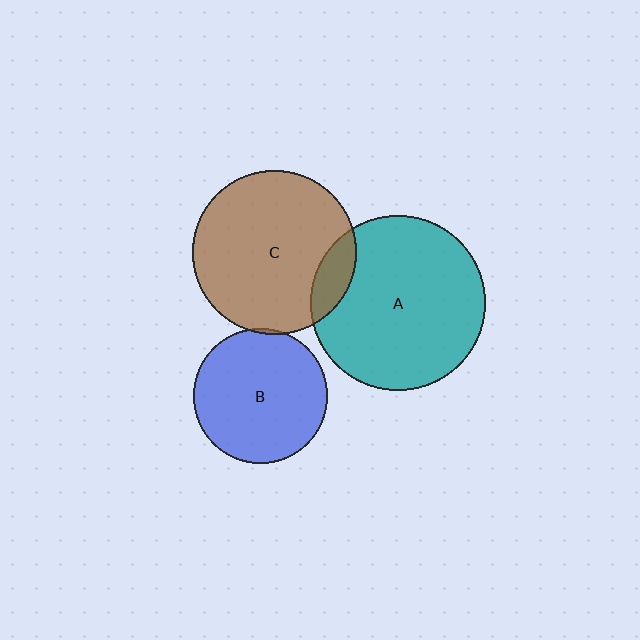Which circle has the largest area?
Circle A (teal).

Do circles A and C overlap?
Yes.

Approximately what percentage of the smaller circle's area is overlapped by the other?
Approximately 10%.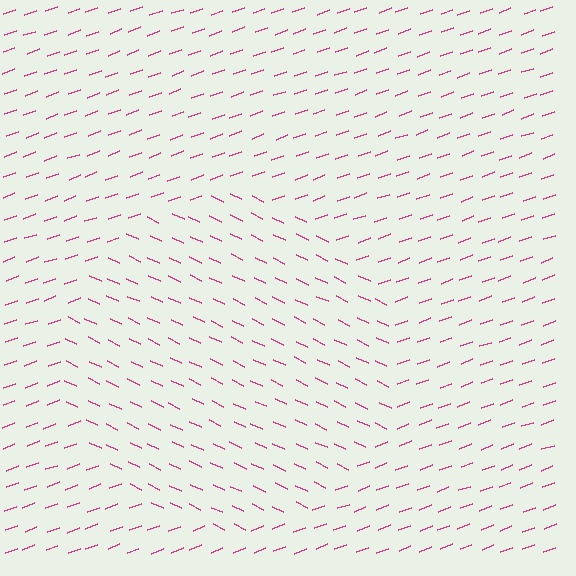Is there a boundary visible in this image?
Yes, there is a texture boundary formed by a change in line orientation.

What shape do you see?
I see a circle.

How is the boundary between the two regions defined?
The boundary is defined purely by a change in line orientation (approximately 45 degrees difference). All lines are the same color and thickness.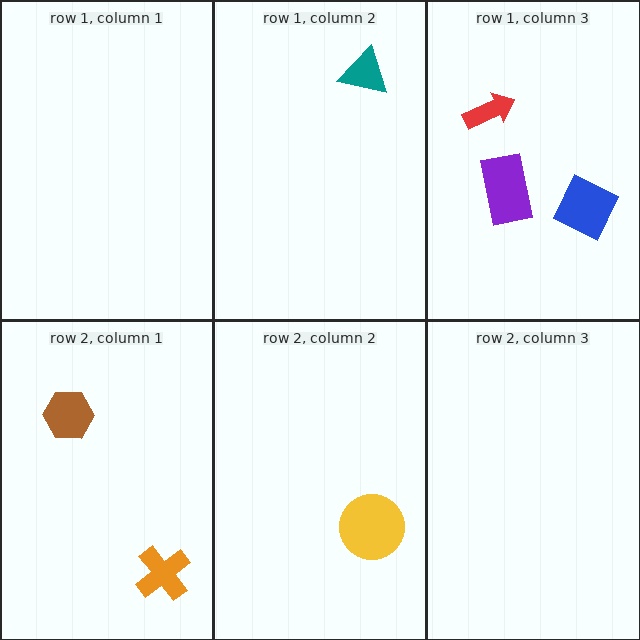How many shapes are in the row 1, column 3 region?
3.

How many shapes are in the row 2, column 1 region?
2.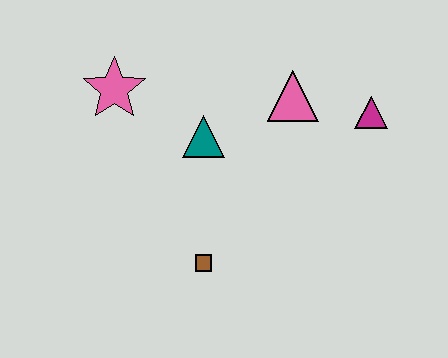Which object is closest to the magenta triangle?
The pink triangle is closest to the magenta triangle.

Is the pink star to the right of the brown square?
No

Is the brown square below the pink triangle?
Yes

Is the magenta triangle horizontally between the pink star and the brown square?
No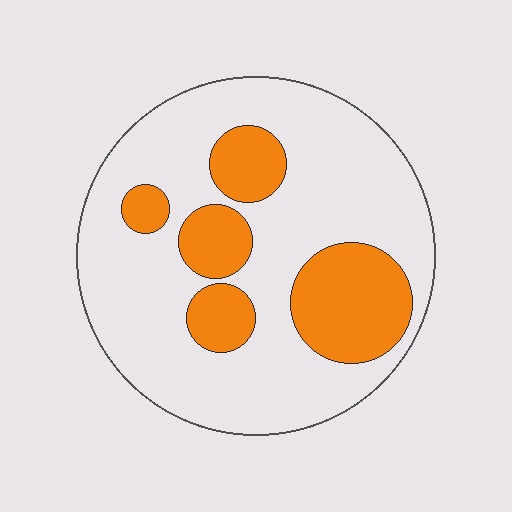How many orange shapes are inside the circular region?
5.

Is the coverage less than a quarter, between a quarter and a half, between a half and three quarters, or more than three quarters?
Between a quarter and a half.